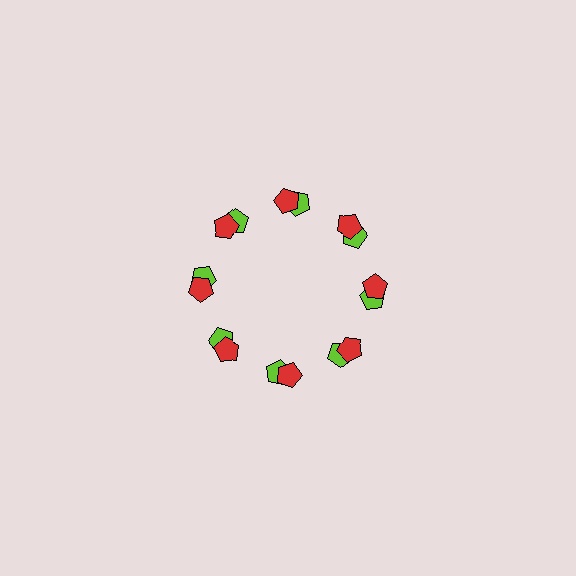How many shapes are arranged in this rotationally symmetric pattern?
There are 16 shapes, arranged in 8 groups of 2.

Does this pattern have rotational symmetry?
Yes, this pattern has 8-fold rotational symmetry. It looks the same after rotating 45 degrees around the center.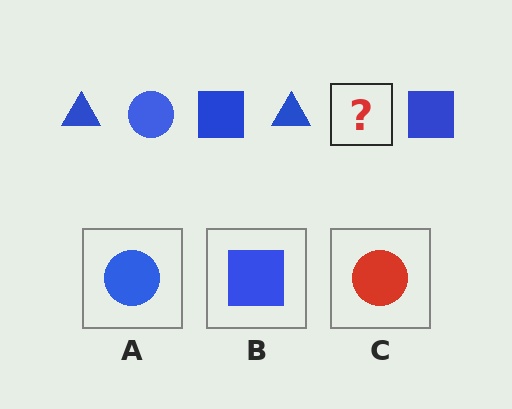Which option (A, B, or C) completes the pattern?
A.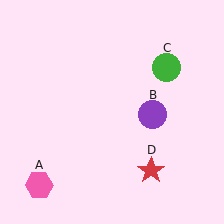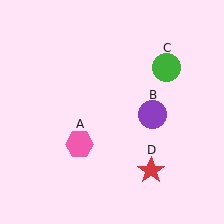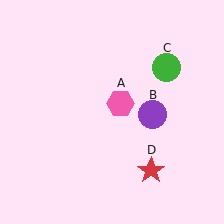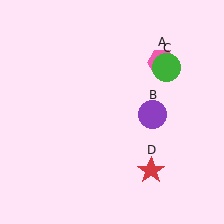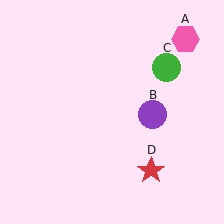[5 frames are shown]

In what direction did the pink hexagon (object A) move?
The pink hexagon (object A) moved up and to the right.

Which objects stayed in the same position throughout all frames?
Purple circle (object B) and green circle (object C) and red star (object D) remained stationary.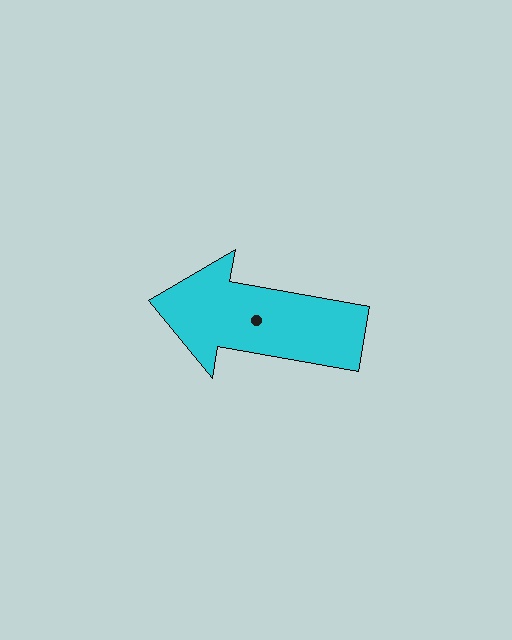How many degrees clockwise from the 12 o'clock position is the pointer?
Approximately 280 degrees.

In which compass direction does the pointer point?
West.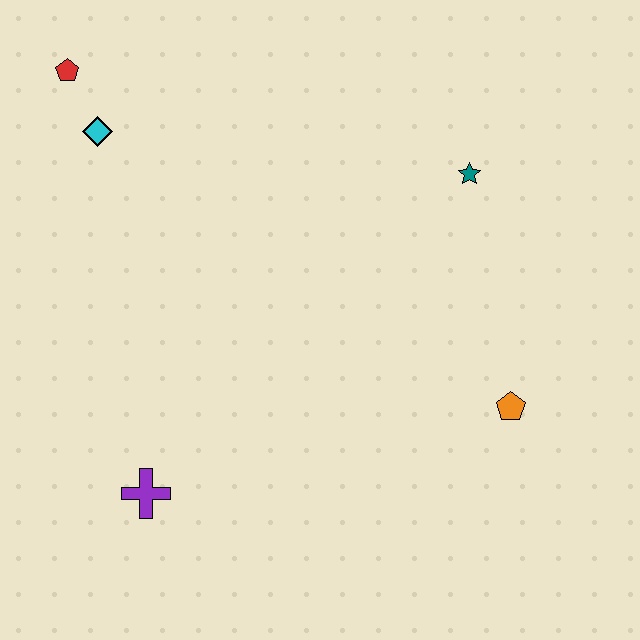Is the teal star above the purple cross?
Yes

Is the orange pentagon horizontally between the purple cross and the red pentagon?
No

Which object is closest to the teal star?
The orange pentagon is closest to the teal star.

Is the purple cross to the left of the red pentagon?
No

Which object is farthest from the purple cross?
The teal star is farthest from the purple cross.